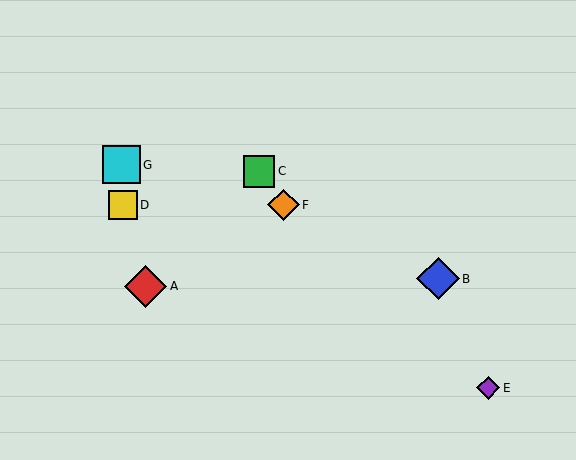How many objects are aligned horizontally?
2 objects (D, F) are aligned horizontally.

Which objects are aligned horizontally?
Objects D, F are aligned horizontally.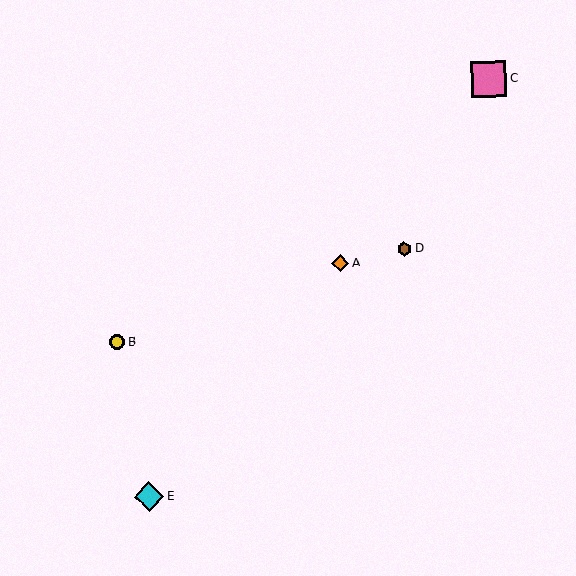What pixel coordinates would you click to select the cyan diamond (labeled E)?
Click at (149, 497) to select the cyan diamond E.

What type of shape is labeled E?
Shape E is a cyan diamond.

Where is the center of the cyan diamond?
The center of the cyan diamond is at (149, 497).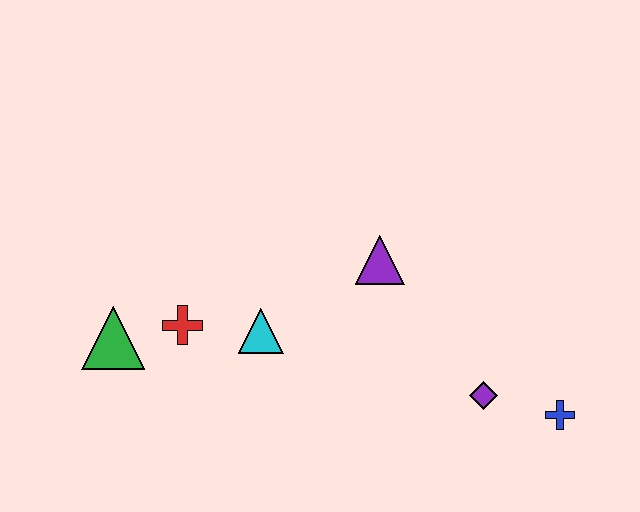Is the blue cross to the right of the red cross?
Yes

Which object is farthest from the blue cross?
The green triangle is farthest from the blue cross.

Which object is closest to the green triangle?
The red cross is closest to the green triangle.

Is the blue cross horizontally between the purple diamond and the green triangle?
No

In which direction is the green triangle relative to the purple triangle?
The green triangle is to the left of the purple triangle.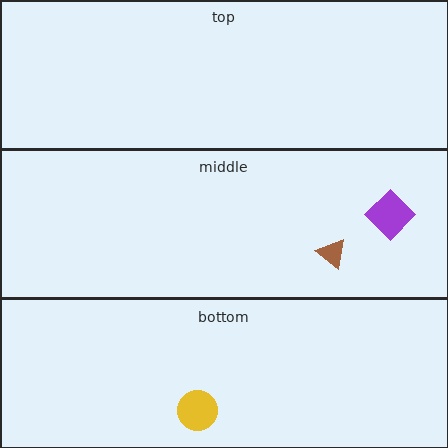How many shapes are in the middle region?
2.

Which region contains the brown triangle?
The middle region.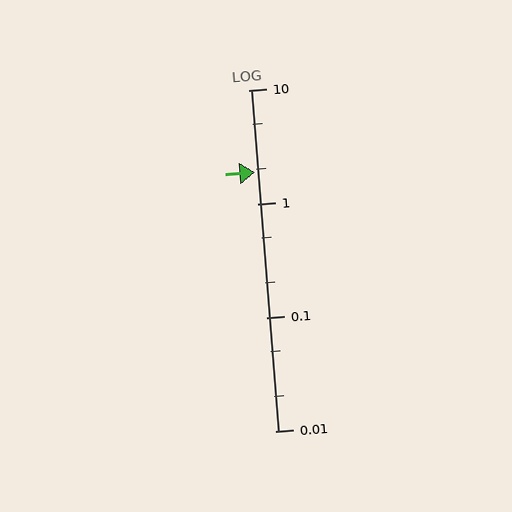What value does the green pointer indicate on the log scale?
The pointer indicates approximately 1.9.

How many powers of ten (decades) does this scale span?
The scale spans 3 decades, from 0.01 to 10.